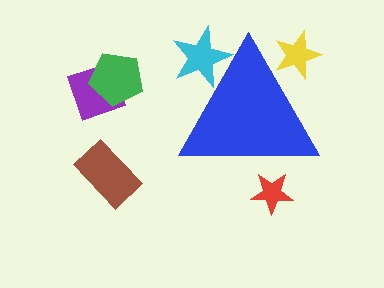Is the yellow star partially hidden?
Yes, the yellow star is partially hidden behind the blue triangle.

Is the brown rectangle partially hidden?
No, the brown rectangle is fully visible.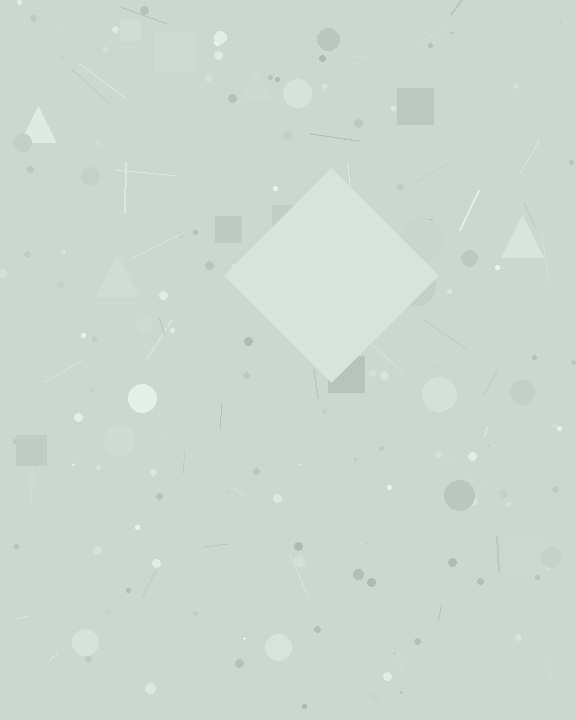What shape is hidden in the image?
A diamond is hidden in the image.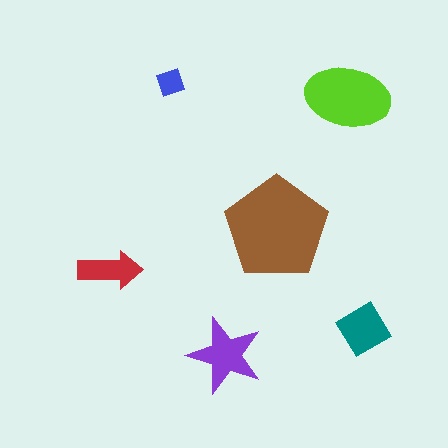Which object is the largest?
The brown pentagon.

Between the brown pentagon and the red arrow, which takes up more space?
The brown pentagon.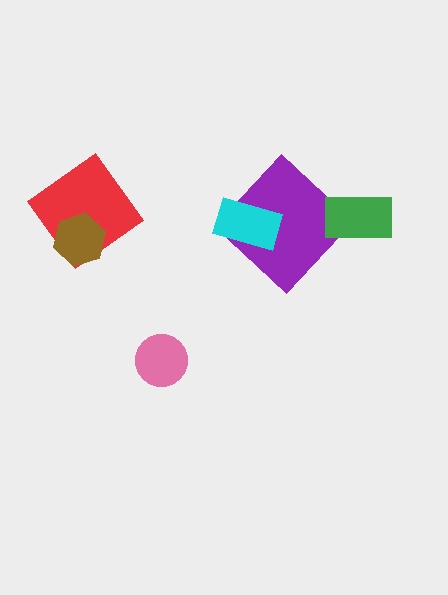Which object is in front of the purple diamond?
The cyan rectangle is in front of the purple diamond.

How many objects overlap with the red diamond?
1 object overlaps with the red diamond.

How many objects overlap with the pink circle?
0 objects overlap with the pink circle.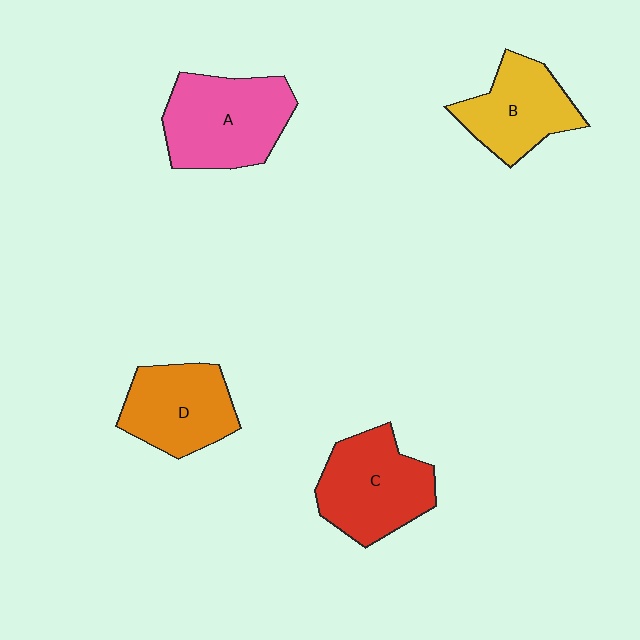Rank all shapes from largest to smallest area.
From largest to smallest: A (pink), C (red), D (orange), B (yellow).